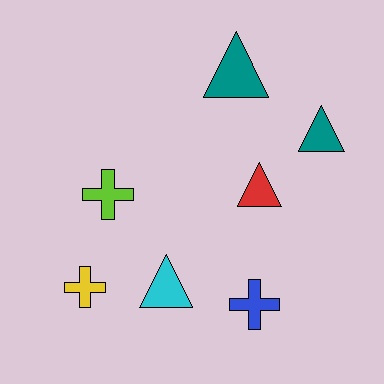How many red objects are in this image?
There is 1 red object.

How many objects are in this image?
There are 7 objects.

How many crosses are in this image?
There are 3 crosses.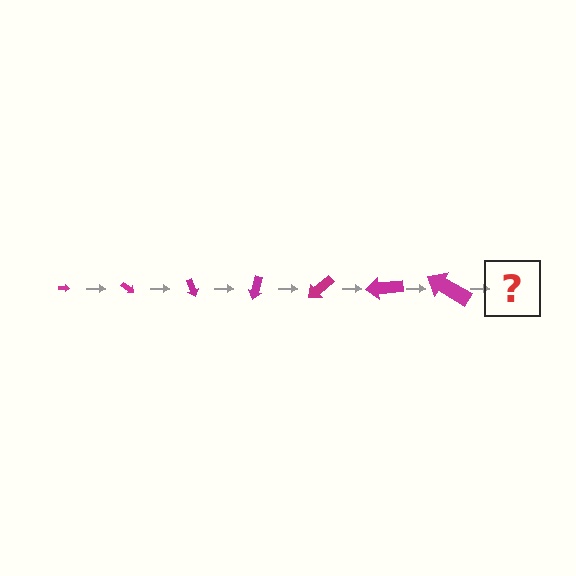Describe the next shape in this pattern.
It should be an arrow, larger than the previous one and rotated 245 degrees from the start.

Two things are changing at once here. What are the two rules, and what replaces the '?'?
The two rules are that the arrow grows larger each step and it rotates 35 degrees each step. The '?' should be an arrow, larger than the previous one and rotated 245 degrees from the start.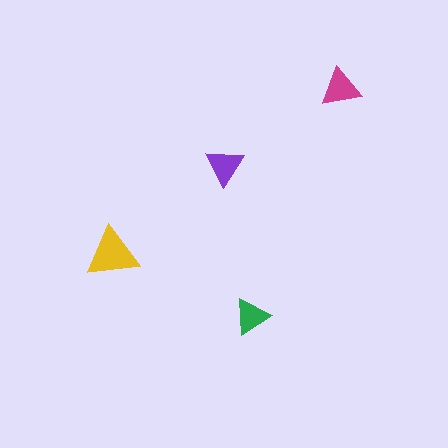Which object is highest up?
The magenta triangle is topmost.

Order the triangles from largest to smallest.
the yellow one, the magenta one, the purple one, the green one.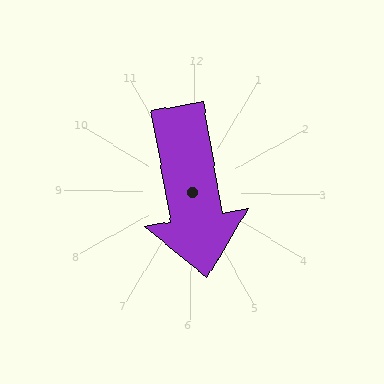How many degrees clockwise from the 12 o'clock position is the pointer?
Approximately 169 degrees.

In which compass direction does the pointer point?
South.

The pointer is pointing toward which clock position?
Roughly 6 o'clock.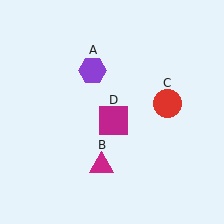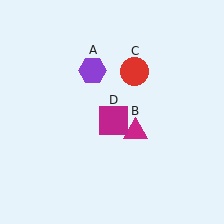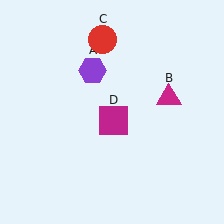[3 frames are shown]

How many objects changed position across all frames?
2 objects changed position: magenta triangle (object B), red circle (object C).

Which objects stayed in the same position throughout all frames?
Purple hexagon (object A) and magenta square (object D) remained stationary.